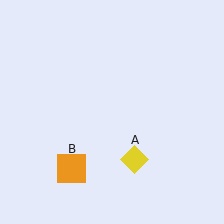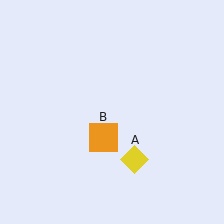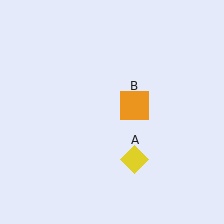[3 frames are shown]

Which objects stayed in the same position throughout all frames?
Yellow diamond (object A) remained stationary.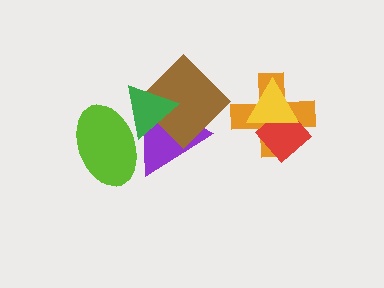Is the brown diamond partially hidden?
Yes, it is partially covered by another shape.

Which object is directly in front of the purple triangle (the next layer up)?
The brown diamond is directly in front of the purple triangle.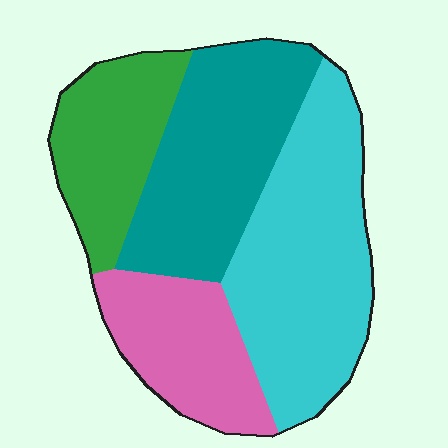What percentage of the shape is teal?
Teal takes up about one quarter (1/4) of the shape.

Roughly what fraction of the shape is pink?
Pink covers roughly 20% of the shape.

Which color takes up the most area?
Cyan, at roughly 35%.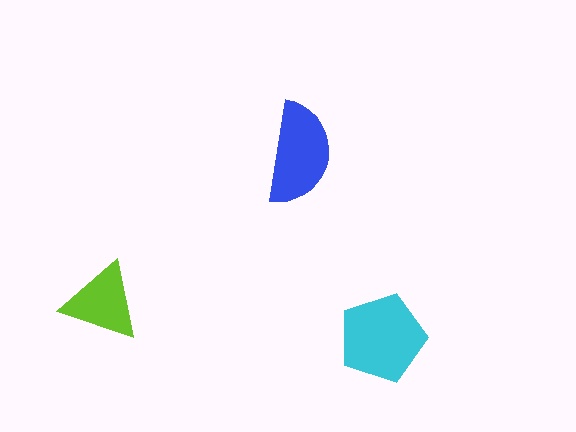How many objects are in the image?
There are 3 objects in the image.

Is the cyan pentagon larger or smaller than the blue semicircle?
Larger.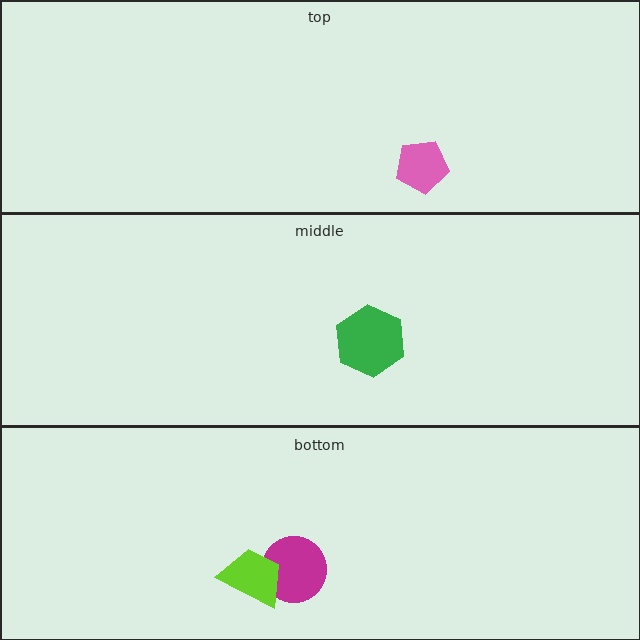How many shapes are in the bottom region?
2.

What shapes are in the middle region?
The green hexagon.